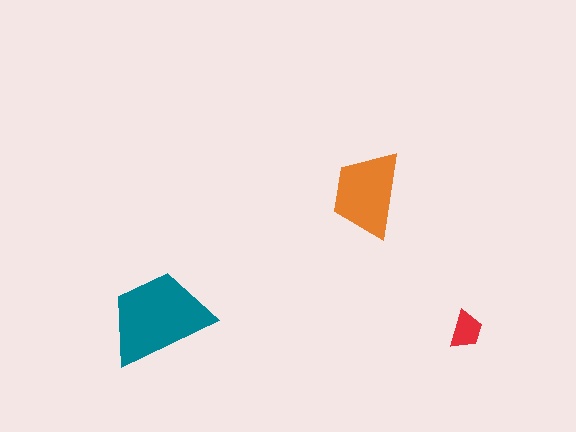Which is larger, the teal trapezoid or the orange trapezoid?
The teal one.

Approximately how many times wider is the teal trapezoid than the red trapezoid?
About 3 times wider.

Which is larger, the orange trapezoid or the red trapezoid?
The orange one.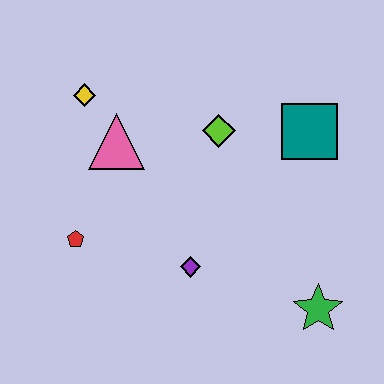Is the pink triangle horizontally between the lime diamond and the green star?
No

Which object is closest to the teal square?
The lime diamond is closest to the teal square.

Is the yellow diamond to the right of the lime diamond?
No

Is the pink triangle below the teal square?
Yes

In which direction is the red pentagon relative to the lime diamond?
The red pentagon is to the left of the lime diamond.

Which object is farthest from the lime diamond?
The green star is farthest from the lime diamond.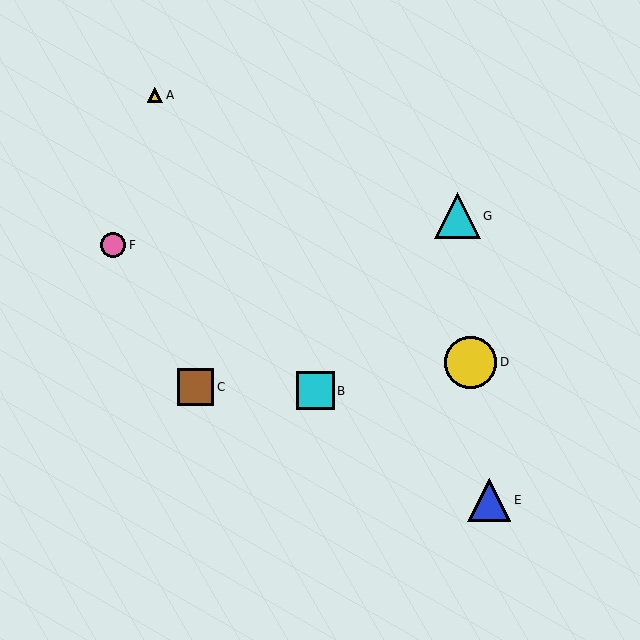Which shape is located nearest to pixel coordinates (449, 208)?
The cyan triangle (labeled G) at (458, 216) is nearest to that location.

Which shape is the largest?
The yellow circle (labeled D) is the largest.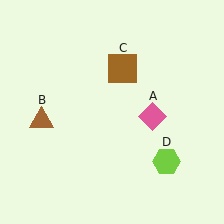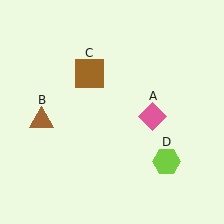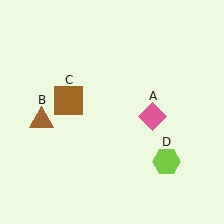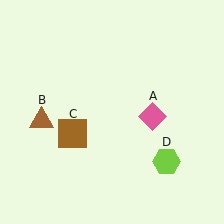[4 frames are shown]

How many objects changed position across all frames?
1 object changed position: brown square (object C).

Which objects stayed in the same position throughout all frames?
Pink diamond (object A) and brown triangle (object B) and lime hexagon (object D) remained stationary.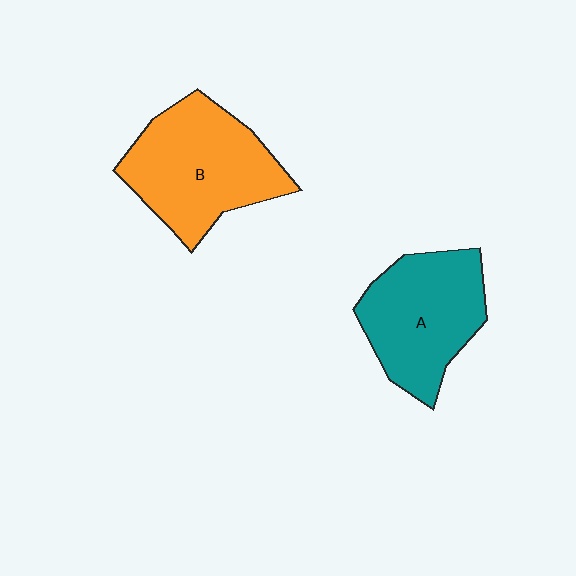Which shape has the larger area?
Shape B (orange).